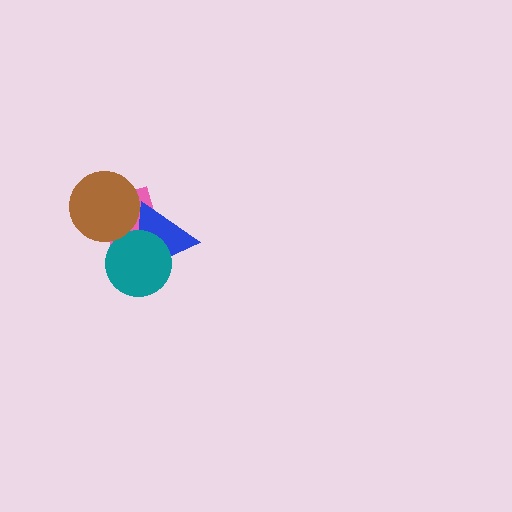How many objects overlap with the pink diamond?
3 objects overlap with the pink diamond.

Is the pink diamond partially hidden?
Yes, it is partially covered by another shape.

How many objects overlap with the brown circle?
2 objects overlap with the brown circle.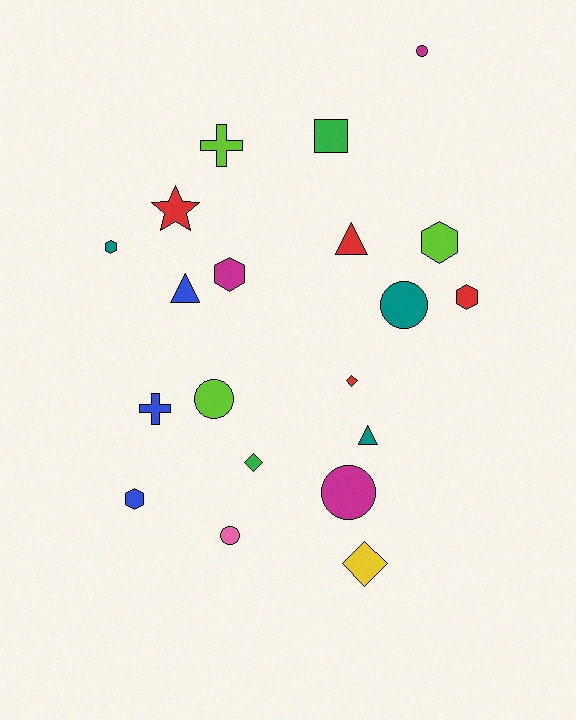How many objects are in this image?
There are 20 objects.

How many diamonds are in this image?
There are 3 diamonds.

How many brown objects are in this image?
There are no brown objects.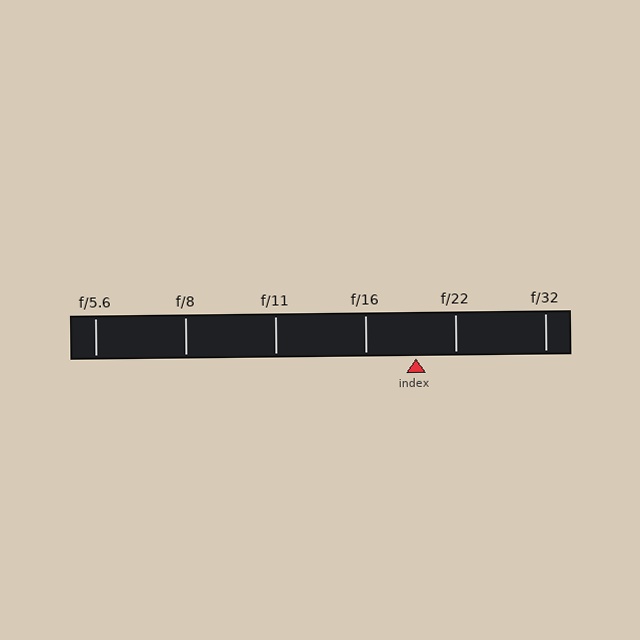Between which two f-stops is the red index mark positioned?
The index mark is between f/16 and f/22.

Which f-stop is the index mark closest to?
The index mark is closest to f/22.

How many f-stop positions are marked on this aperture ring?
There are 6 f-stop positions marked.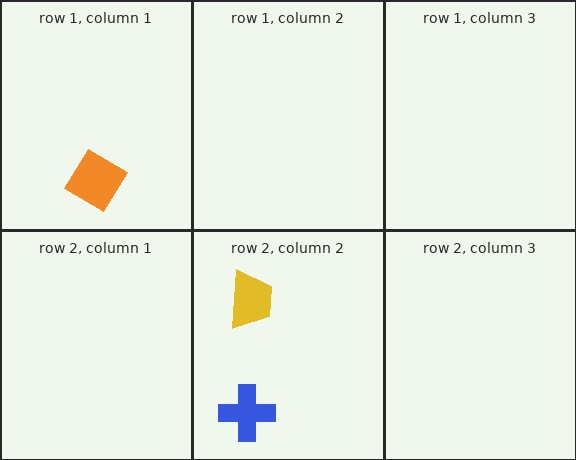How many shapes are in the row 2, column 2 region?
2.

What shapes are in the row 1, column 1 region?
The orange diamond.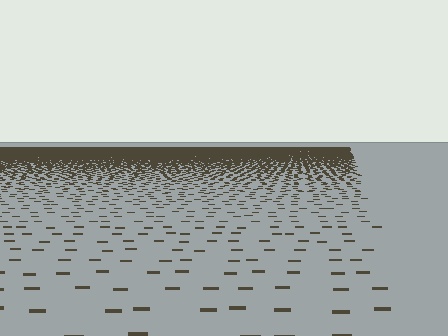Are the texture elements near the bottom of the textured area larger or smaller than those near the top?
Larger. Near the bottom, elements are closer to the viewer and appear at a bigger on-screen size.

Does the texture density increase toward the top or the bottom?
Density increases toward the top.